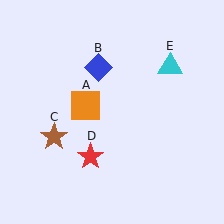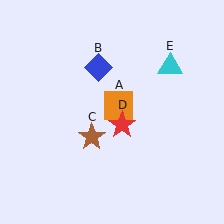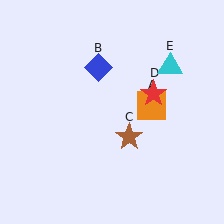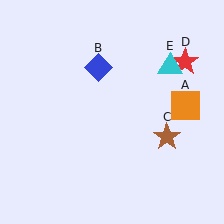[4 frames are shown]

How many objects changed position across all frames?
3 objects changed position: orange square (object A), brown star (object C), red star (object D).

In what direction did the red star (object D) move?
The red star (object D) moved up and to the right.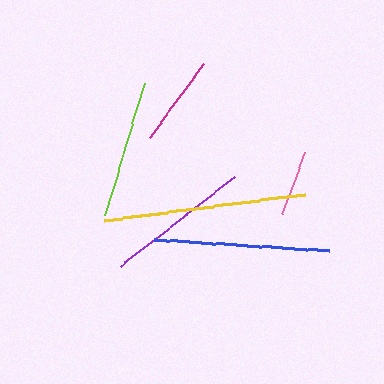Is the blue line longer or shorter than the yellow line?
The yellow line is longer than the blue line.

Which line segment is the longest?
The yellow line is the longest at approximately 203 pixels.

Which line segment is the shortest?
The pink line is the shortest at approximately 67 pixels.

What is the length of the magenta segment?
The magenta segment is approximately 93 pixels long.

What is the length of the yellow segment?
The yellow segment is approximately 203 pixels long.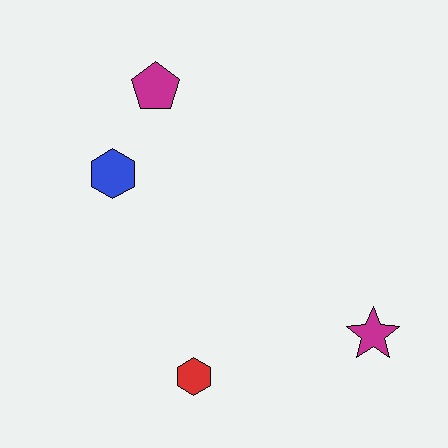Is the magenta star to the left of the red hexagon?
No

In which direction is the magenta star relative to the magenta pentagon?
The magenta star is below the magenta pentagon.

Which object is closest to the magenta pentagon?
The blue hexagon is closest to the magenta pentagon.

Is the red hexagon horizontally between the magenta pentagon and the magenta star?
Yes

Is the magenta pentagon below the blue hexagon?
No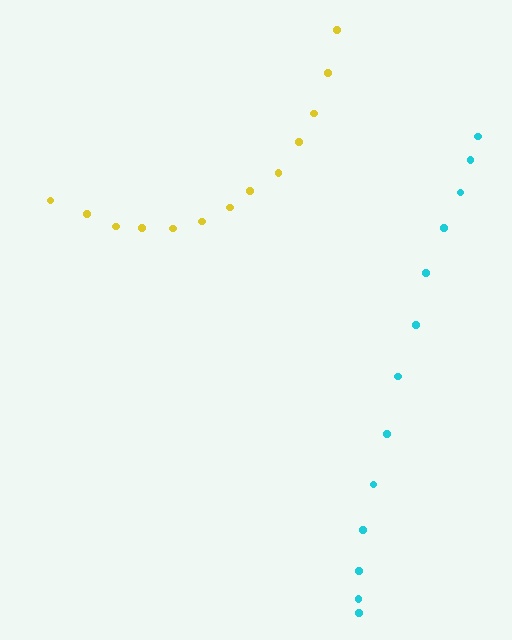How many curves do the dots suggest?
There are 2 distinct paths.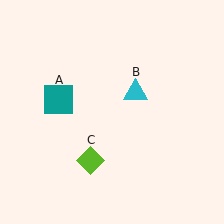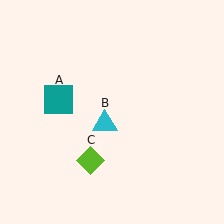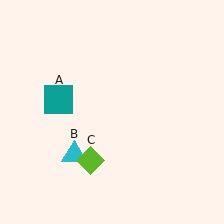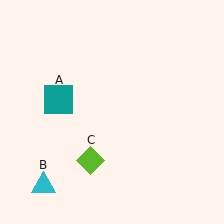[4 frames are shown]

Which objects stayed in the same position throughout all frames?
Teal square (object A) and lime diamond (object C) remained stationary.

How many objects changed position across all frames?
1 object changed position: cyan triangle (object B).